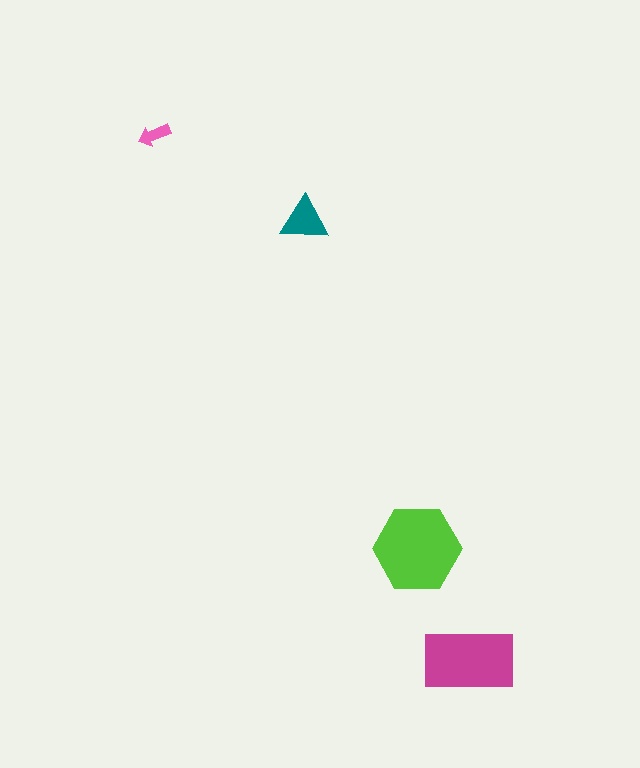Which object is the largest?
The lime hexagon.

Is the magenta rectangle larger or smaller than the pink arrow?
Larger.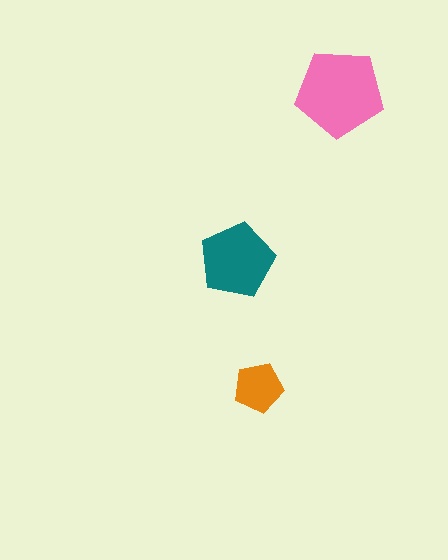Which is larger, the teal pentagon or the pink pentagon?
The pink one.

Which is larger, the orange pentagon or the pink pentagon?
The pink one.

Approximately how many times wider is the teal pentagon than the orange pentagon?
About 1.5 times wider.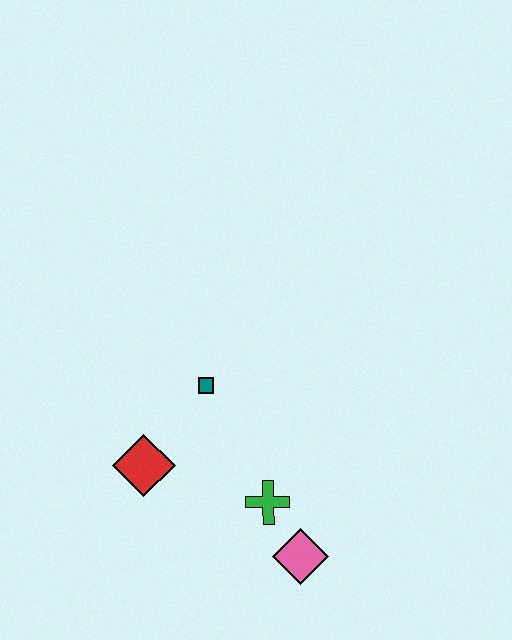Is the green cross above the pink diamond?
Yes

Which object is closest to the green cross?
The pink diamond is closest to the green cross.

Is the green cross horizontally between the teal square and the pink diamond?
Yes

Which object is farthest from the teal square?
The pink diamond is farthest from the teal square.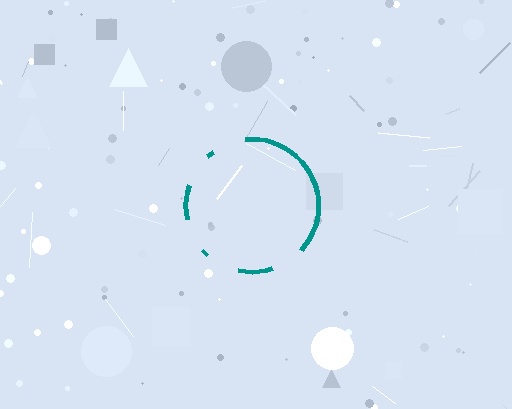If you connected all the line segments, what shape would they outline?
They would outline a circle.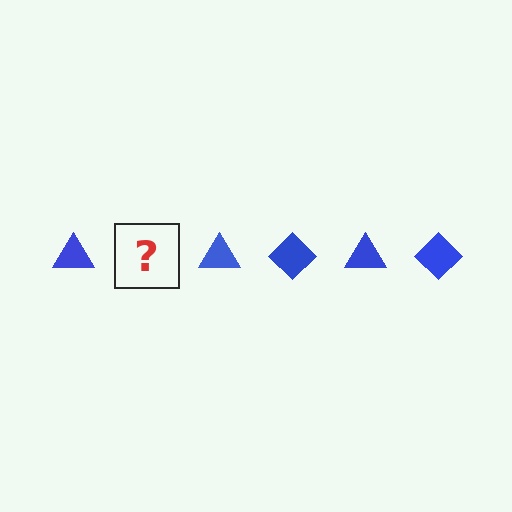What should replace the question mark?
The question mark should be replaced with a blue diamond.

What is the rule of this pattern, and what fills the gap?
The rule is that the pattern cycles through triangle, diamond shapes in blue. The gap should be filled with a blue diamond.